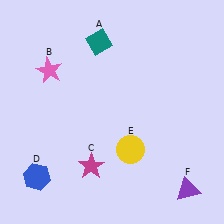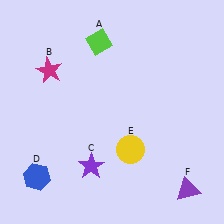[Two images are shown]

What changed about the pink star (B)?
In Image 1, B is pink. In Image 2, it changed to magenta.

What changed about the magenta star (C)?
In Image 1, C is magenta. In Image 2, it changed to purple.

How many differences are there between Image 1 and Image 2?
There are 3 differences between the two images.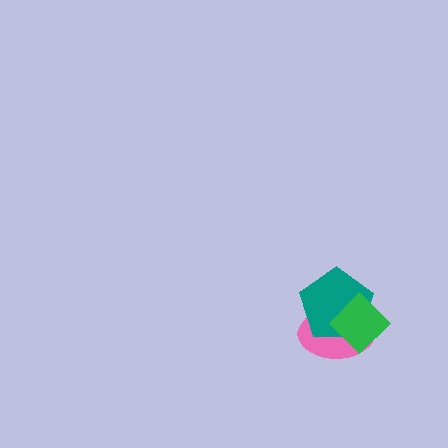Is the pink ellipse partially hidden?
Yes, it is partially covered by another shape.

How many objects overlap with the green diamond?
2 objects overlap with the green diamond.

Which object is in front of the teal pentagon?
The green diamond is in front of the teal pentagon.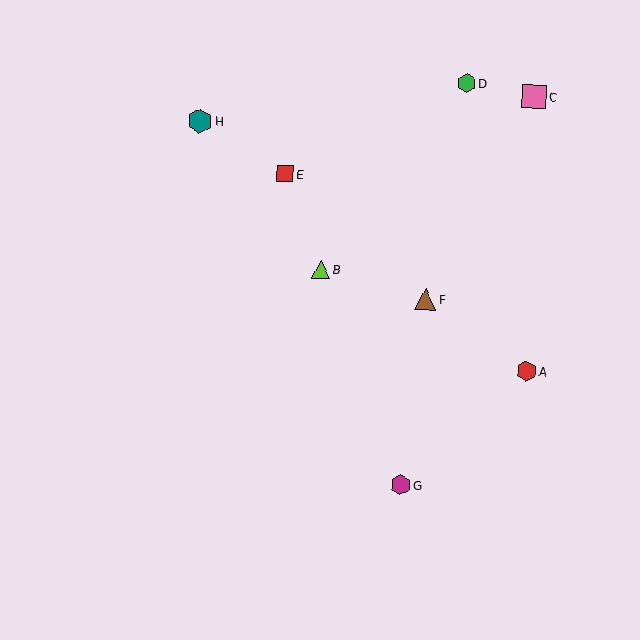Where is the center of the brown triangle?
The center of the brown triangle is at (425, 299).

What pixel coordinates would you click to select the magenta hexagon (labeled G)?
Click at (400, 485) to select the magenta hexagon G.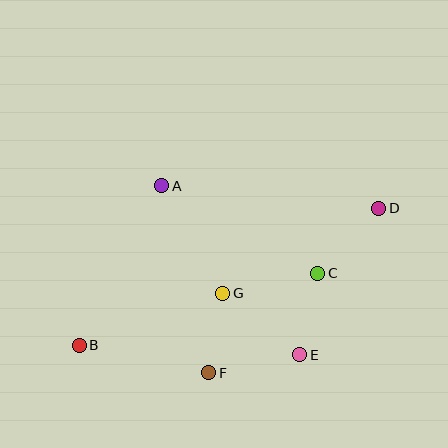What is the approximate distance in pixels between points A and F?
The distance between A and F is approximately 193 pixels.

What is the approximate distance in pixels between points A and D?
The distance between A and D is approximately 218 pixels.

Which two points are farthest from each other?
Points B and D are farthest from each other.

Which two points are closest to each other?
Points F and G are closest to each other.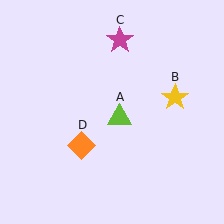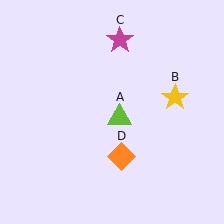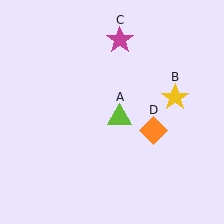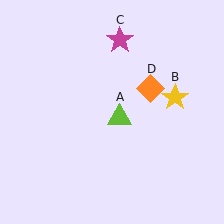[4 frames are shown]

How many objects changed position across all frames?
1 object changed position: orange diamond (object D).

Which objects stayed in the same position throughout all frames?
Lime triangle (object A) and yellow star (object B) and magenta star (object C) remained stationary.